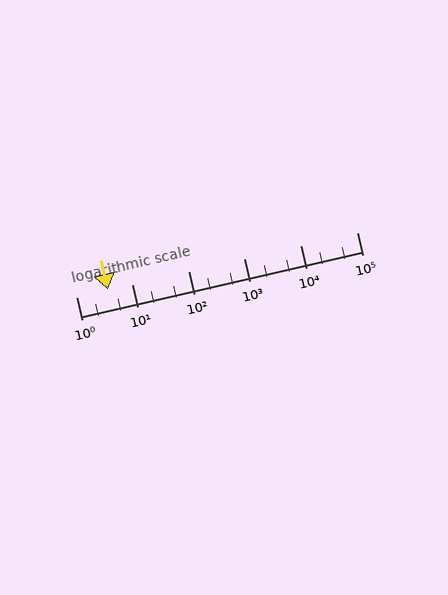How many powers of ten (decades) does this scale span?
The scale spans 5 decades, from 1 to 100000.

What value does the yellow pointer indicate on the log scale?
The pointer indicates approximately 3.7.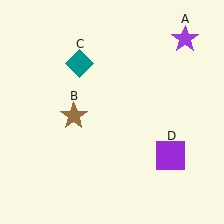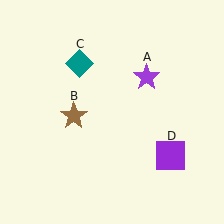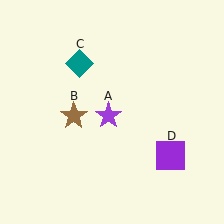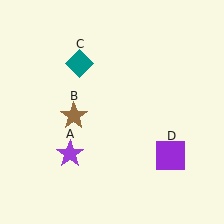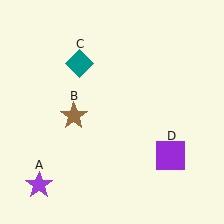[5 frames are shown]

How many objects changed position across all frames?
1 object changed position: purple star (object A).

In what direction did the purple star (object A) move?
The purple star (object A) moved down and to the left.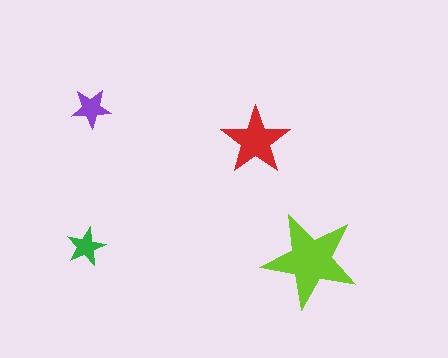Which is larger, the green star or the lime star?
The lime one.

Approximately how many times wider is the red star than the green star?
About 2 times wider.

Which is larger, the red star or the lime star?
The lime one.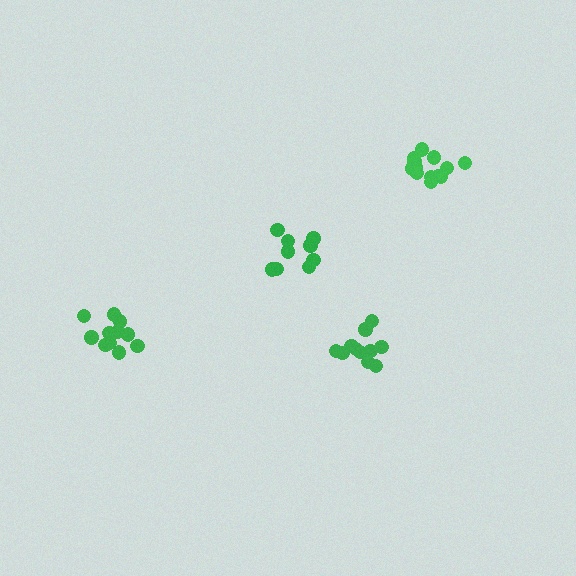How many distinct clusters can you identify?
There are 4 distinct clusters.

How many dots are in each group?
Group 1: 13 dots, Group 2: 11 dots, Group 3: 9 dots, Group 4: 11 dots (44 total).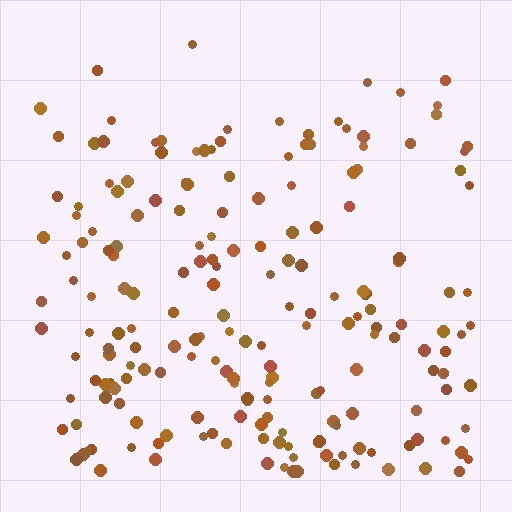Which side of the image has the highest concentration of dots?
The bottom.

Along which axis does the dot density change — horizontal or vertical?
Vertical.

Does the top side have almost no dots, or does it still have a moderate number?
Still a moderate number, just noticeably fewer than the bottom.